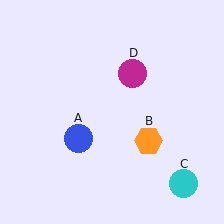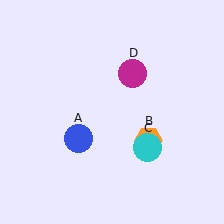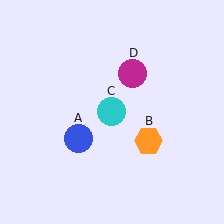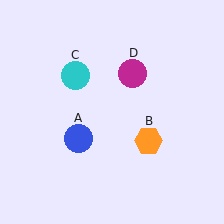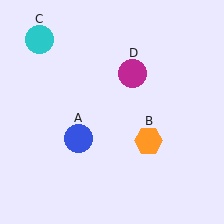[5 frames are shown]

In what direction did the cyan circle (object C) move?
The cyan circle (object C) moved up and to the left.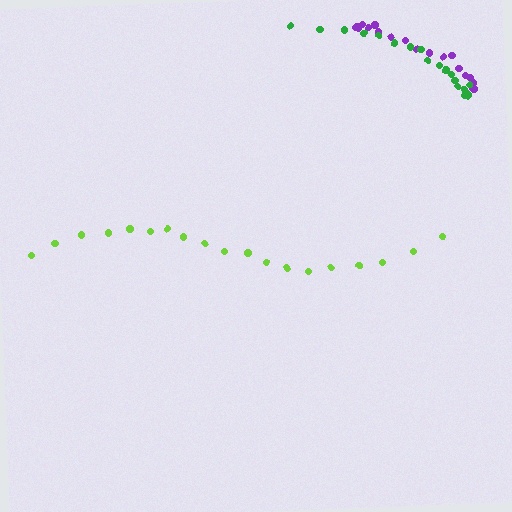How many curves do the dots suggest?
There are 3 distinct paths.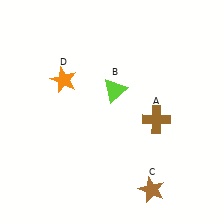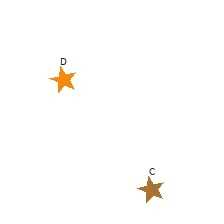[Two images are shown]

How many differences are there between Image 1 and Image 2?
There are 2 differences between the two images.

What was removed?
The brown cross (A), the lime triangle (B) were removed in Image 2.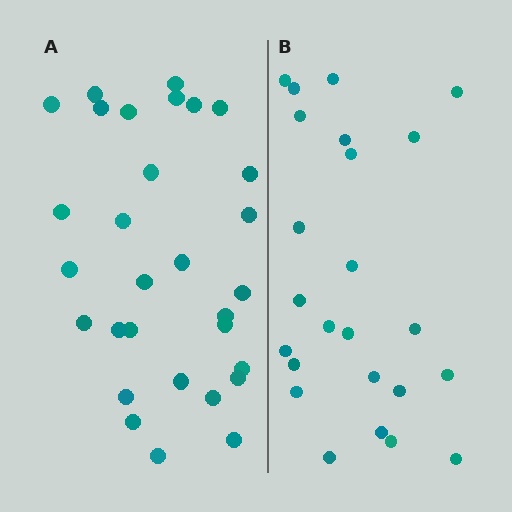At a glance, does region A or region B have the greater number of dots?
Region A (the left region) has more dots.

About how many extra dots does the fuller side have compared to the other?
Region A has about 6 more dots than region B.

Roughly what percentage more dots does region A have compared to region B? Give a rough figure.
About 25% more.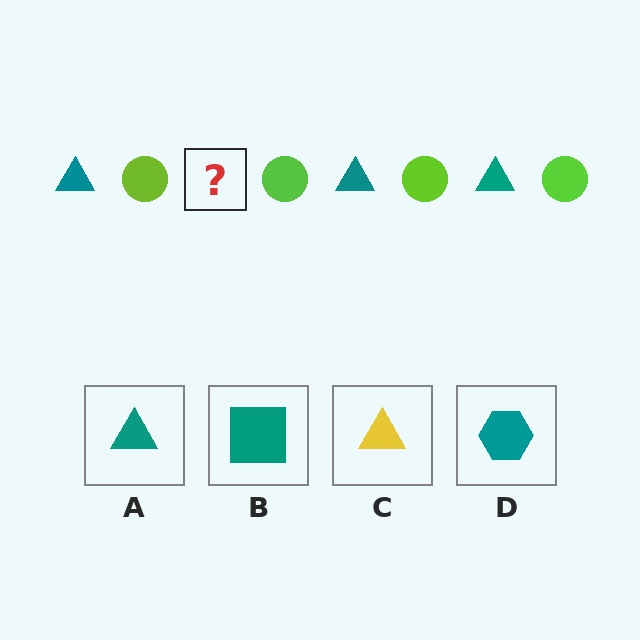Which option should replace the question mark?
Option A.